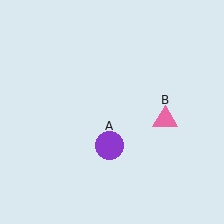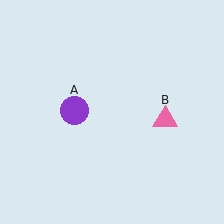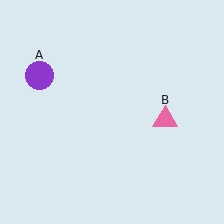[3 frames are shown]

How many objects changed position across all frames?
1 object changed position: purple circle (object A).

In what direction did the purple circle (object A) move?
The purple circle (object A) moved up and to the left.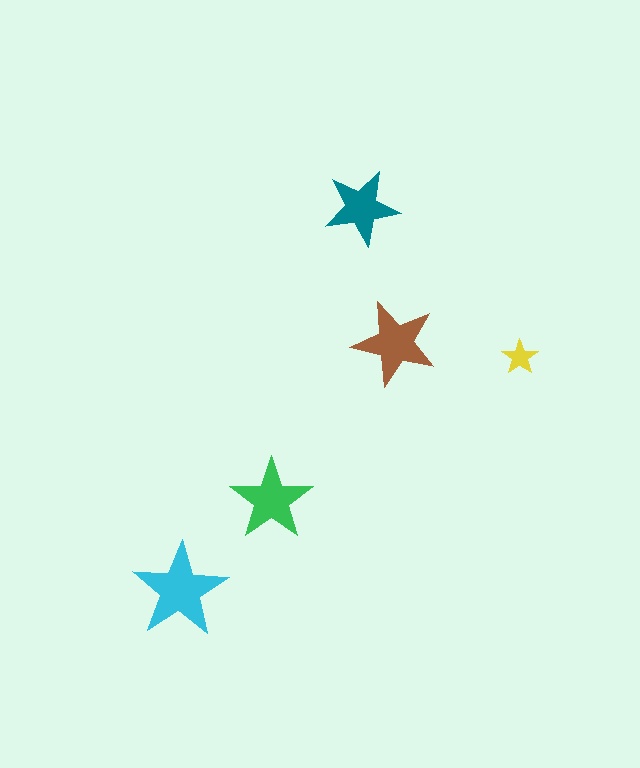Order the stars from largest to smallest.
the cyan one, the brown one, the green one, the teal one, the yellow one.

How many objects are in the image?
There are 5 objects in the image.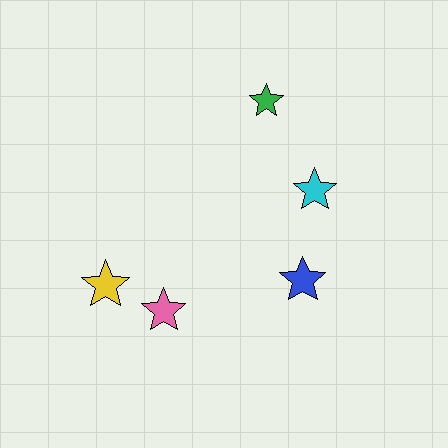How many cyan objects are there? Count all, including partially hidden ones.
There is 1 cyan object.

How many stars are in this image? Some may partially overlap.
There are 5 stars.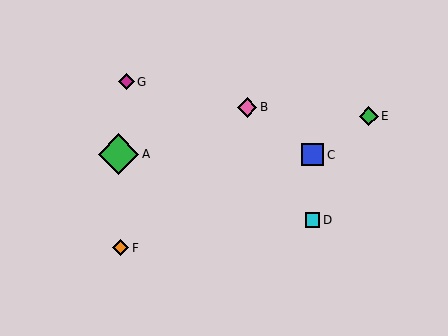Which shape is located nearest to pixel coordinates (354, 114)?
The green diamond (labeled E) at (369, 116) is nearest to that location.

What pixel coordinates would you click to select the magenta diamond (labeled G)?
Click at (126, 82) to select the magenta diamond G.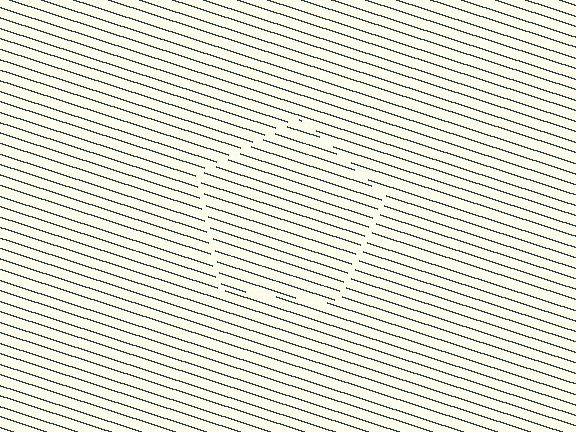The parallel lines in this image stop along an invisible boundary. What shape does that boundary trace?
An illusory pentagon. The interior of the shape contains the same grating, shifted by half a period — the contour is defined by the phase discontinuity where line-ends from the inner and outer gratings abut.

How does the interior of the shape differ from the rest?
The interior of the shape contains the same grating, shifted by half a period — the contour is defined by the phase discontinuity where line-ends from the inner and outer gratings abut.